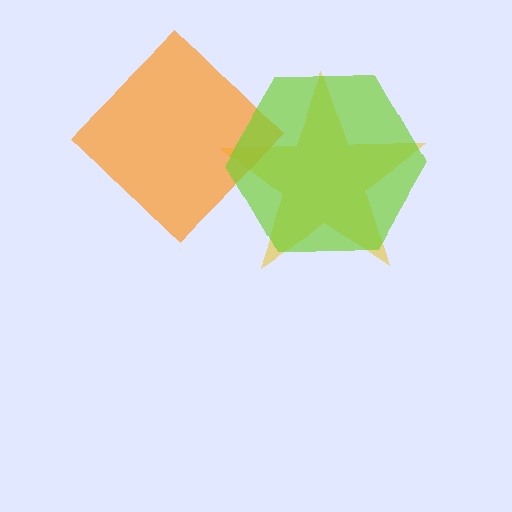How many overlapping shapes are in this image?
There are 3 overlapping shapes in the image.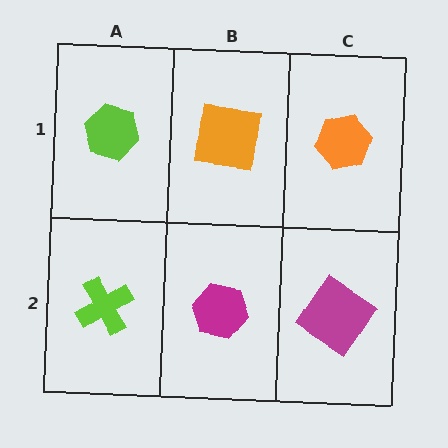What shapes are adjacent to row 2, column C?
An orange hexagon (row 1, column C), a magenta hexagon (row 2, column B).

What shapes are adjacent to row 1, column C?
A magenta diamond (row 2, column C), an orange square (row 1, column B).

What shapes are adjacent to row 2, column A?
A lime hexagon (row 1, column A), a magenta hexagon (row 2, column B).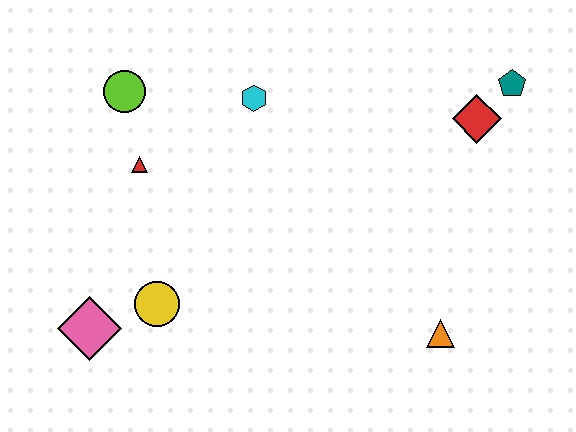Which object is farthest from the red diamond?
The pink diamond is farthest from the red diamond.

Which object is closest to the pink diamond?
The yellow circle is closest to the pink diamond.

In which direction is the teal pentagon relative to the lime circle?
The teal pentagon is to the right of the lime circle.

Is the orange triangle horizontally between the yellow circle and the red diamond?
Yes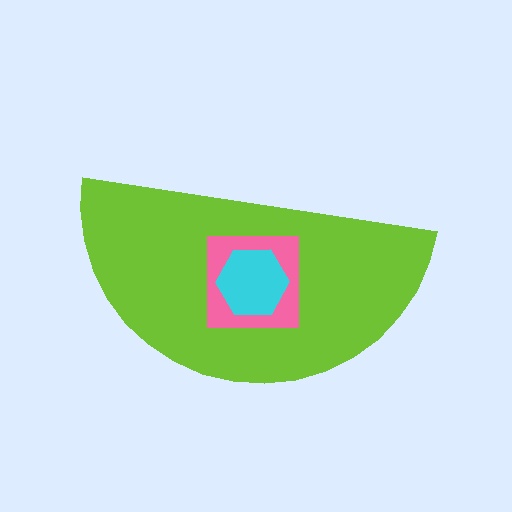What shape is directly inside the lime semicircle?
The pink square.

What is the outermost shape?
The lime semicircle.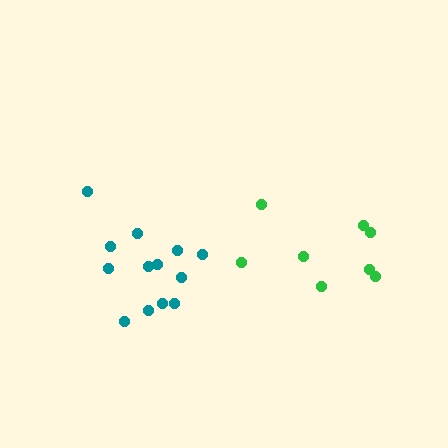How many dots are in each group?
Group 1: 13 dots, Group 2: 8 dots (21 total).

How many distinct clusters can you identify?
There are 2 distinct clusters.